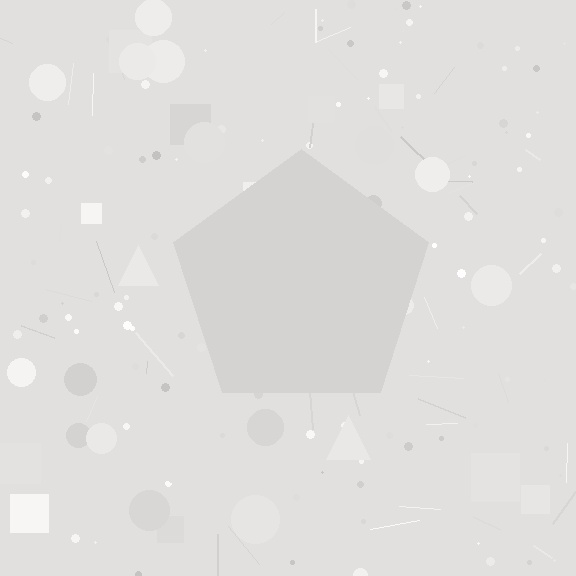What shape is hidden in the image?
A pentagon is hidden in the image.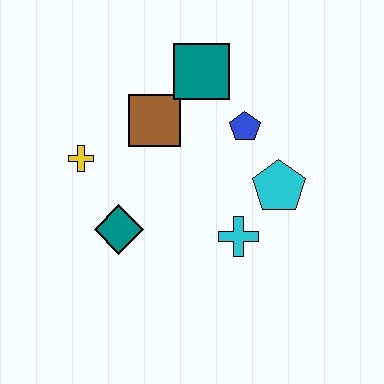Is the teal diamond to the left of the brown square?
Yes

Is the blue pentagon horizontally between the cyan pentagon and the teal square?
Yes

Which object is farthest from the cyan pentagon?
The yellow cross is farthest from the cyan pentagon.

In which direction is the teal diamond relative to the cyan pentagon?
The teal diamond is to the left of the cyan pentagon.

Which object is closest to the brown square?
The teal square is closest to the brown square.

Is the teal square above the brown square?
Yes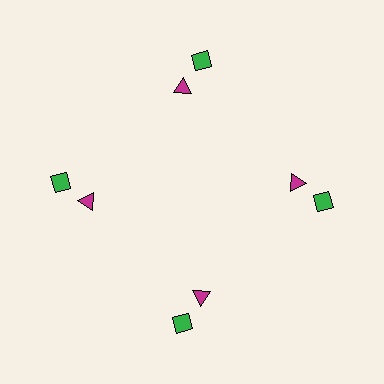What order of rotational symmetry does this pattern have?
This pattern has 4-fold rotational symmetry.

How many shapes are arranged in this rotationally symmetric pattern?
There are 8 shapes, arranged in 4 groups of 2.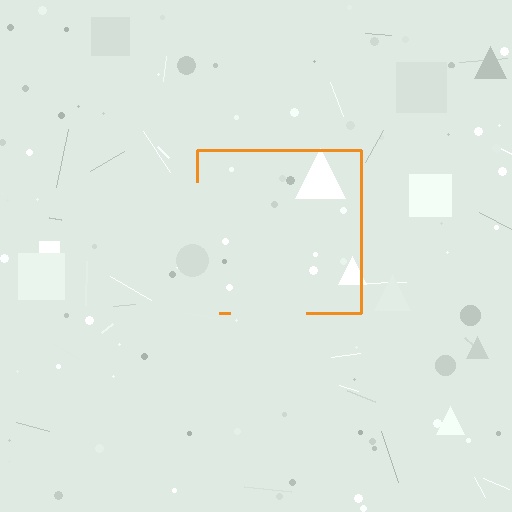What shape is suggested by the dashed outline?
The dashed outline suggests a square.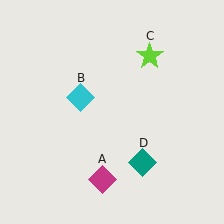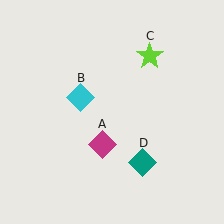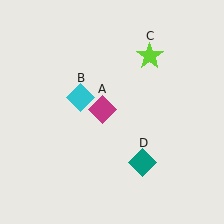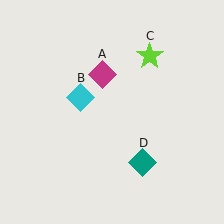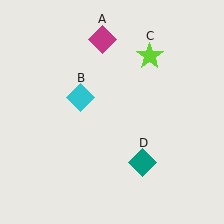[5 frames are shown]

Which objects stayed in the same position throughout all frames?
Cyan diamond (object B) and lime star (object C) and teal diamond (object D) remained stationary.